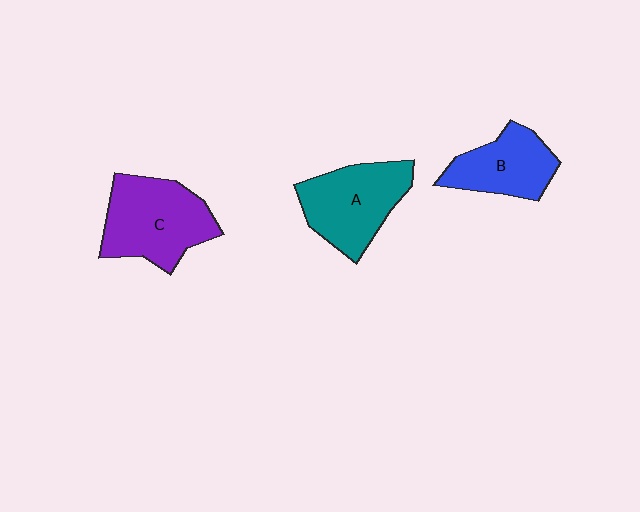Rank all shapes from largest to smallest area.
From largest to smallest: C (purple), A (teal), B (blue).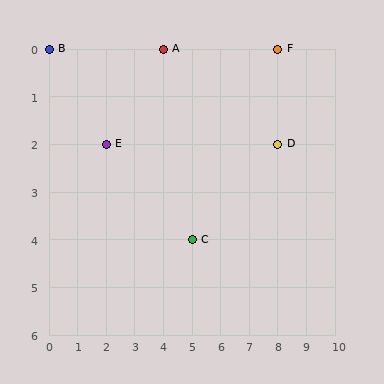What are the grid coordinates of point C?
Point C is at grid coordinates (5, 4).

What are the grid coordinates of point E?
Point E is at grid coordinates (2, 2).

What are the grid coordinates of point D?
Point D is at grid coordinates (8, 2).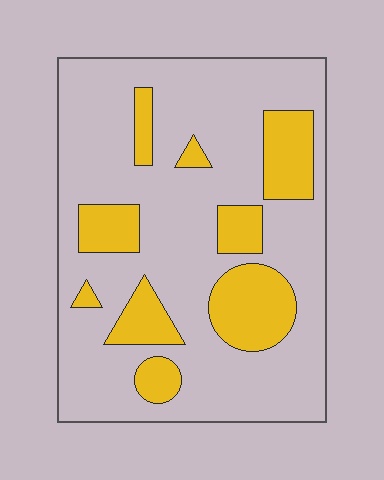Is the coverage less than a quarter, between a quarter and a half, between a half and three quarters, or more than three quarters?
Less than a quarter.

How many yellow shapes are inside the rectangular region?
9.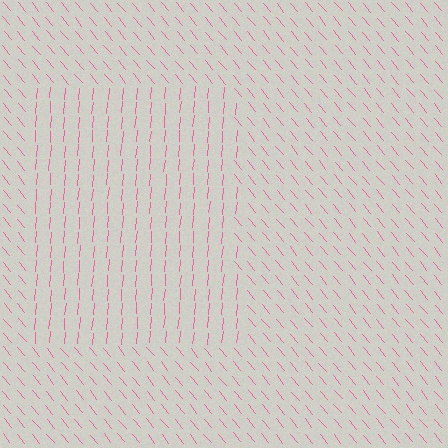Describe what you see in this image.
The image is filled with small pink line segments. A rectangle region in the image has lines oriented differently from the surrounding lines, creating a visible texture boundary.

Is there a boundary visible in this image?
Yes, there is a texture boundary formed by a change in line orientation.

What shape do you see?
I see a rectangle.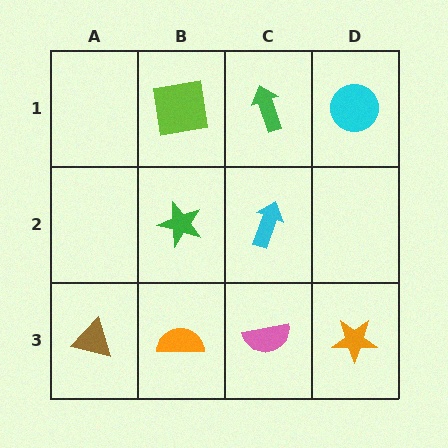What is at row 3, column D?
An orange star.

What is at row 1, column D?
A cyan circle.